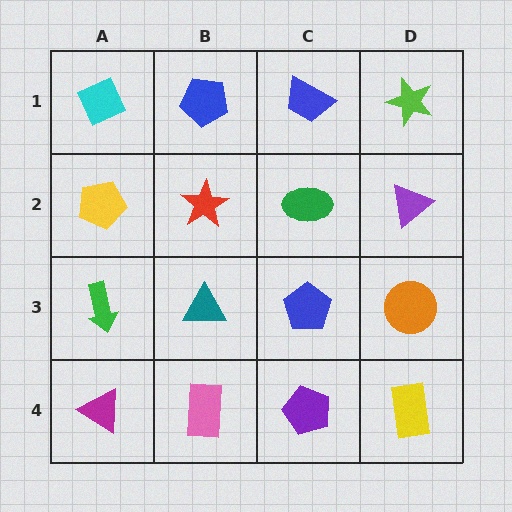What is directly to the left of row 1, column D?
A blue trapezoid.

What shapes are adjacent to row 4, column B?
A teal triangle (row 3, column B), a magenta triangle (row 4, column A), a purple pentagon (row 4, column C).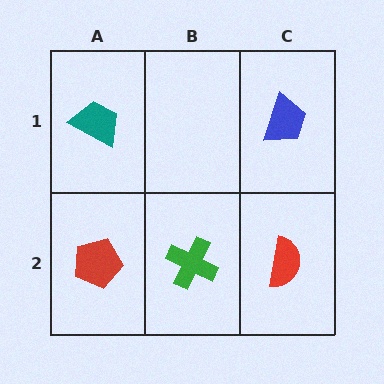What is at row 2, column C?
A red semicircle.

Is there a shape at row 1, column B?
No, that cell is empty.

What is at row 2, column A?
A red pentagon.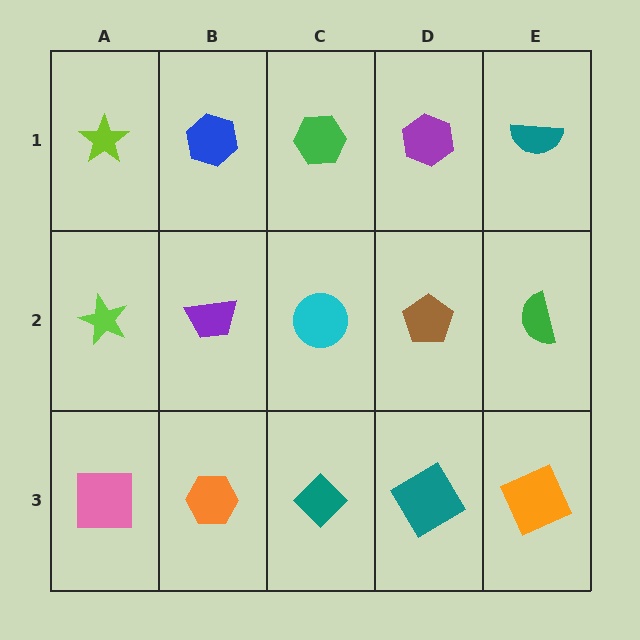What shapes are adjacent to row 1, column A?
A lime star (row 2, column A), a blue hexagon (row 1, column B).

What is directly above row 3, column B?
A purple trapezoid.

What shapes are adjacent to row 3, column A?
A lime star (row 2, column A), an orange hexagon (row 3, column B).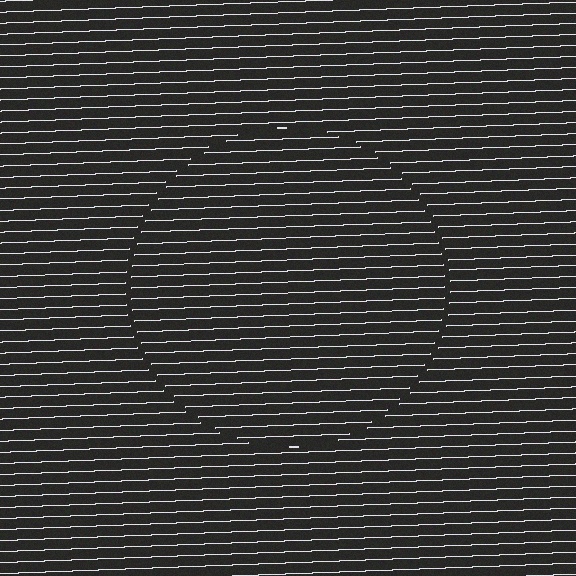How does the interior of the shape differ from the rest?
The interior of the shape contains the same grating, shifted by half a period — the contour is defined by the phase discontinuity where line-ends from the inner and outer gratings abut.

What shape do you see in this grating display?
An illusory circle. The interior of the shape contains the same grating, shifted by half a period — the contour is defined by the phase discontinuity where line-ends from the inner and outer gratings abut.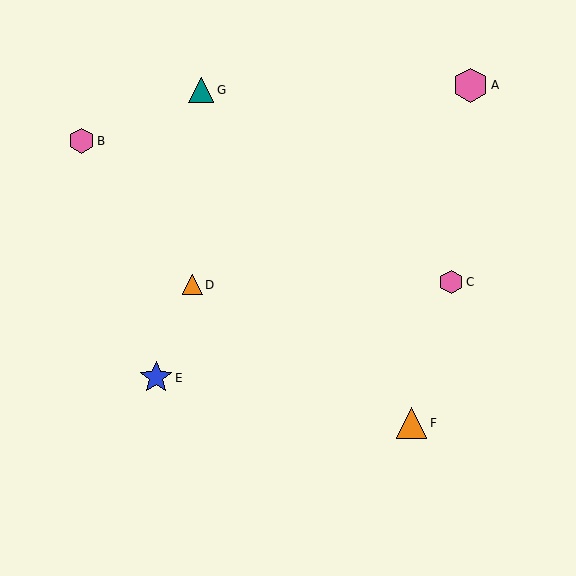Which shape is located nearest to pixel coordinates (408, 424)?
The orange triangle (labeled F) at (412, 423) is nearest to that location.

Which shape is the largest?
The pink hexagon (labeled A) is the largest.